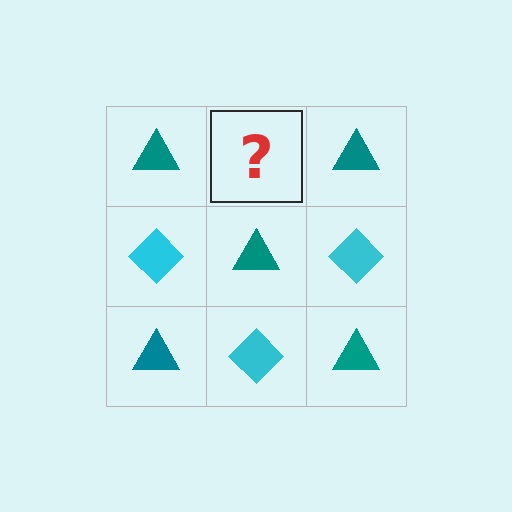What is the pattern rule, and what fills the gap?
The rule is that it alternates teal triangle and cyan diamond in a checkerboard pattern. The gap should be filled with a cyan diamond.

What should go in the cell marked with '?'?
The missing cell should contain a cyan diamond.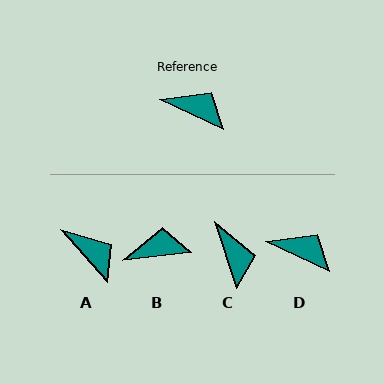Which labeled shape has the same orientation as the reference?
D.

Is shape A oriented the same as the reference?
No, it is off by about 24 degrees.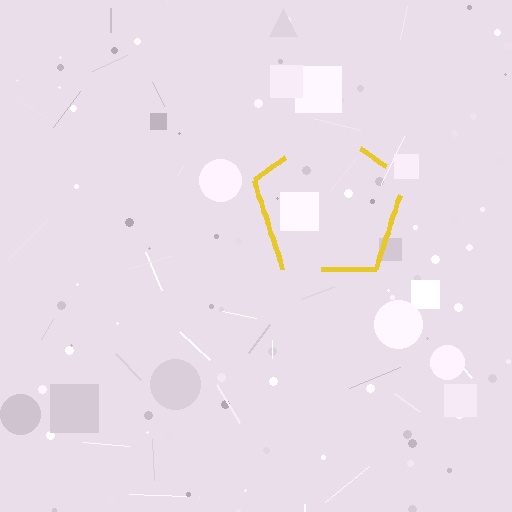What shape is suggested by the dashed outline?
The dashed outline suggests a pentagon.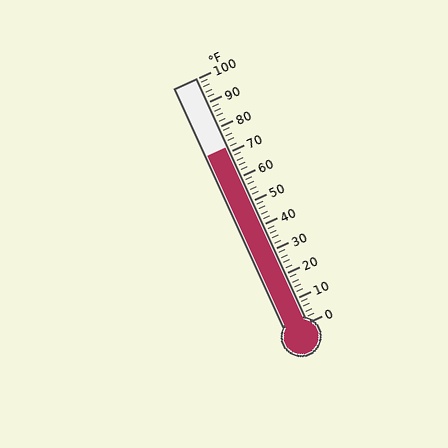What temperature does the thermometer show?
The thermometer shows approximately 72°F.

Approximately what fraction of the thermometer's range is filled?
The thermometer is filled to approximately 70% of its range.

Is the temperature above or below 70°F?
The temperature is above 70°F.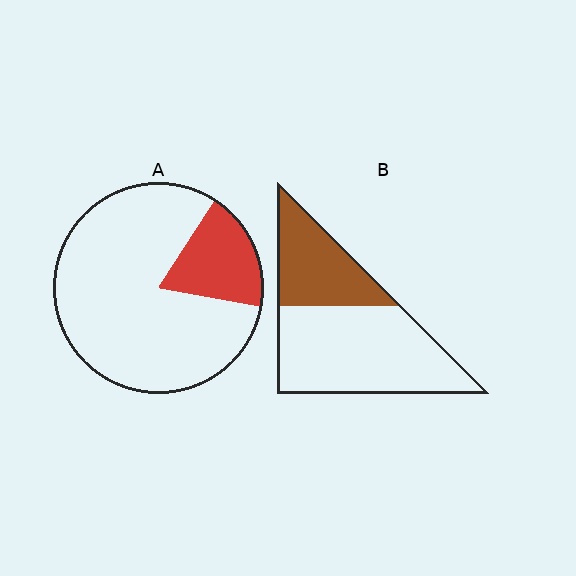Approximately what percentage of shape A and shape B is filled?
A is approximately 20% and B is approximately 35%.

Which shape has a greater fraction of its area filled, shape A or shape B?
Shape B.